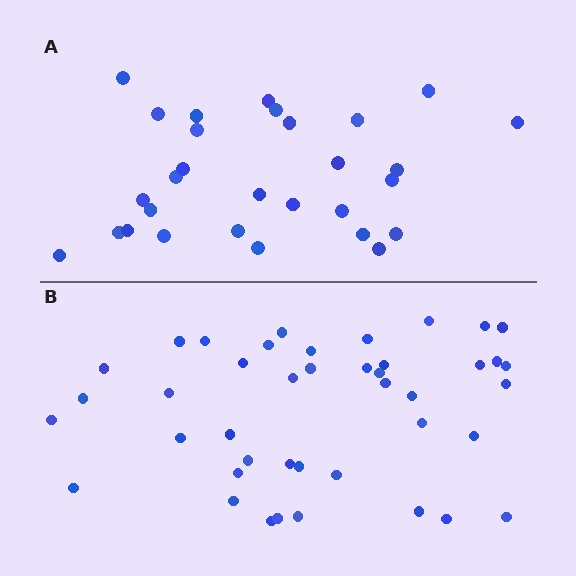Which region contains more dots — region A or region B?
Region B (the bottom region) has more dots.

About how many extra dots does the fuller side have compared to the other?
Region B has approximately 15 more dots than region A.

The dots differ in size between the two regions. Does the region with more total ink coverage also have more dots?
No. Region A has more total ink coverage because its dots are larger, but region B actually contains more individual dots. Total area can be misleading — the number of items is what matters here.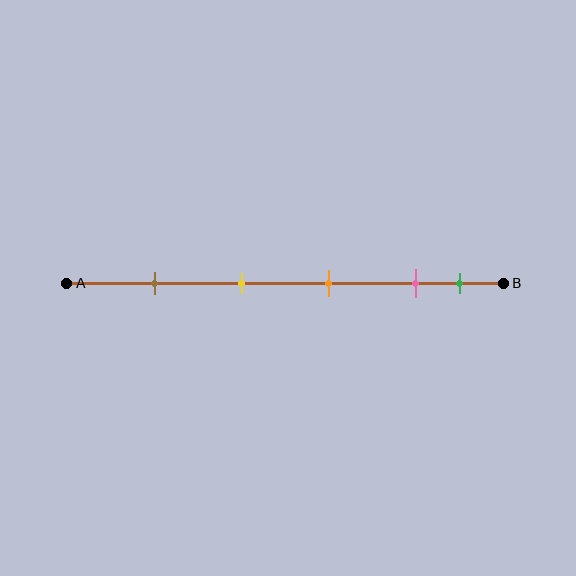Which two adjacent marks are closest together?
The pink and green marks are the closest adjacent pair.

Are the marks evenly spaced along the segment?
No, the marks are not evenly spaced.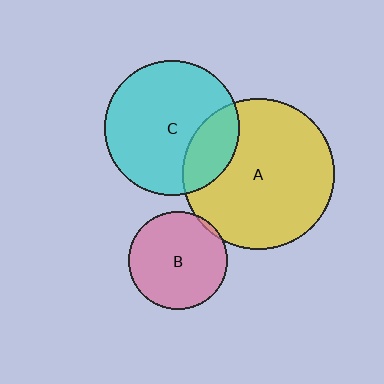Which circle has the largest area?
Circle A (yellow).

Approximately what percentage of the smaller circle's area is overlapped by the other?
Approximately 5%.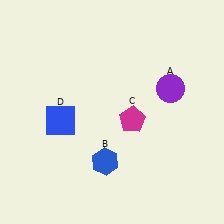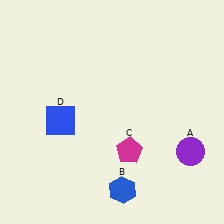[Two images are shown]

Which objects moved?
The objects that moved are: the purple circle (A), the blue hexagon (B), the magenta pentagon (C).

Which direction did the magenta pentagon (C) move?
The magenta pentagon (C) moved down.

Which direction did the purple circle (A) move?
The purple circle (A) moved down.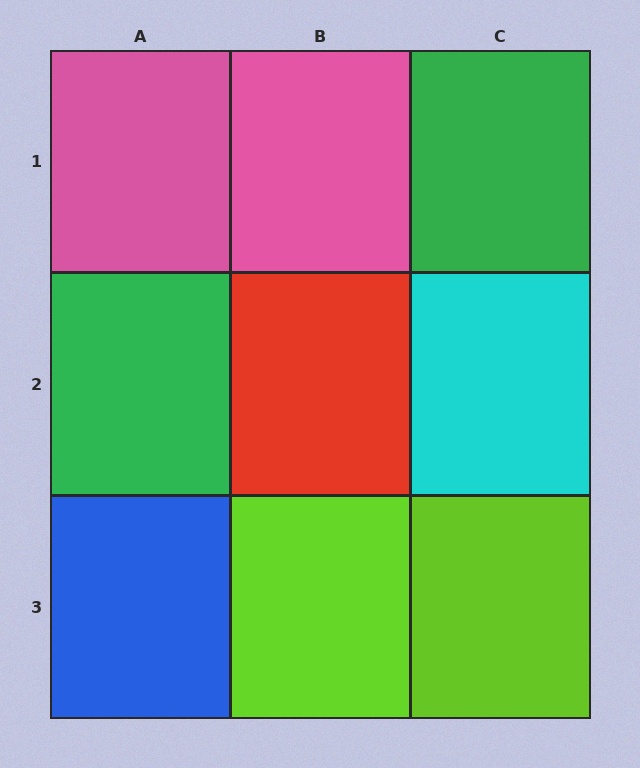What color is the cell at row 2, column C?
Cyan.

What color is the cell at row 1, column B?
Pink.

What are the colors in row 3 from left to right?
Blue, lime, lime.